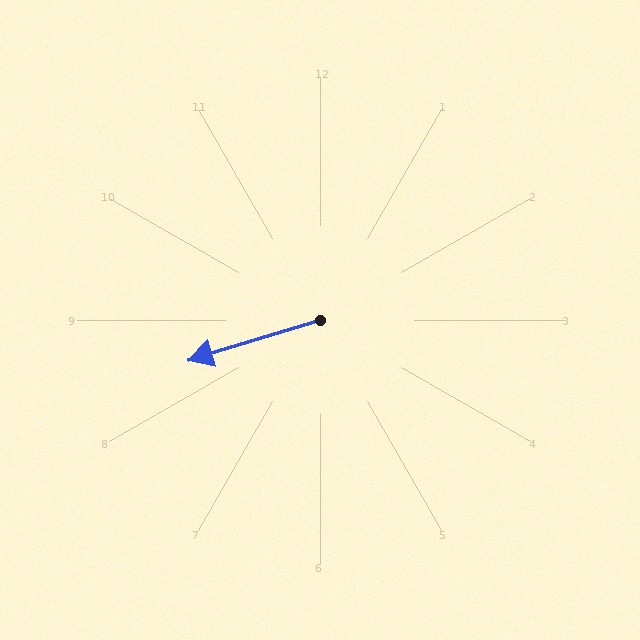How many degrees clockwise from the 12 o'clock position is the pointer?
Approximately 253 degrees.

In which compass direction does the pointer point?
West.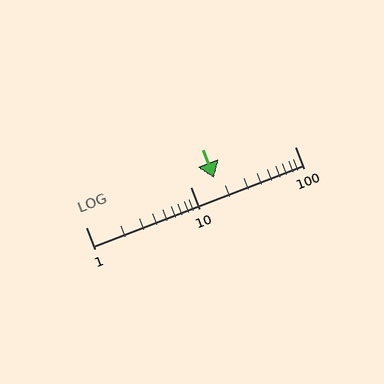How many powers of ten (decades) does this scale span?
The scale spans 2 decades, from 1 to 100.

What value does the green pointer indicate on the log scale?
The pointer indicates approximately 17.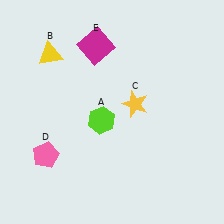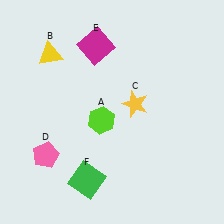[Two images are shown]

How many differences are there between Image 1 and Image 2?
There is 1 difference between the two images.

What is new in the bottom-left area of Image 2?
A green square (F) was added in the bottom-left area of Image 2.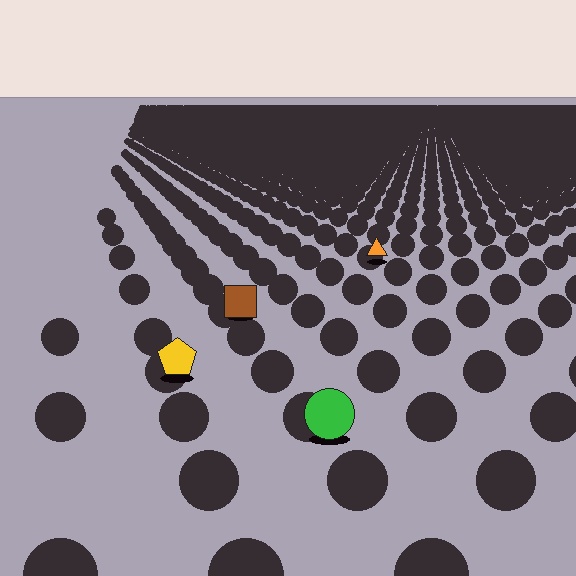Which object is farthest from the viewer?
The orange triangle is farthest from the viewer. It appears smaller and the ground texture around it is denser.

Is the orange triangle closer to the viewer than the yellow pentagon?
No. The yellow pentagon is closer — you can tell from the texture gradient: the ground texture is coarser near it.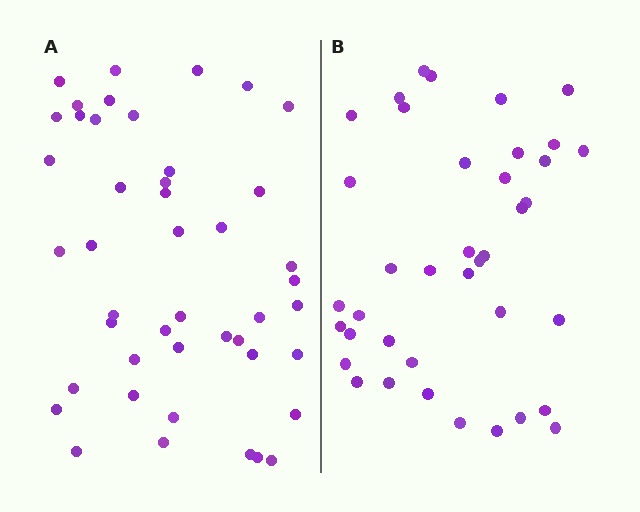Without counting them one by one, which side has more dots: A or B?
Region A (the left region) has more dots.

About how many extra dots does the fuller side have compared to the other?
Region A has about 6 more dots than region B.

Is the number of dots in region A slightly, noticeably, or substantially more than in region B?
Region A has only slightly more — the two regions are fairly close. The ratio is roughly 1.2 to 1.